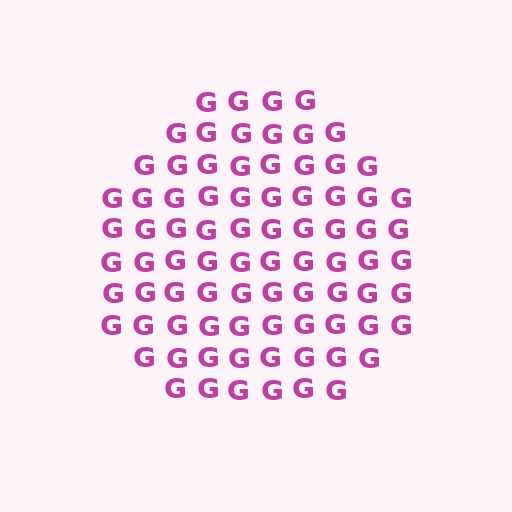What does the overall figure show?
The overall figure shows a circle.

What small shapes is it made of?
It is made of small letter G's.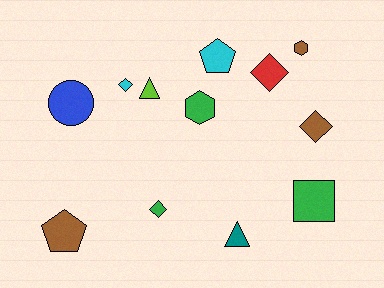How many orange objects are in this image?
There are no orange objects.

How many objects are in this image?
There are 12 objects.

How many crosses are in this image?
There are no crosses.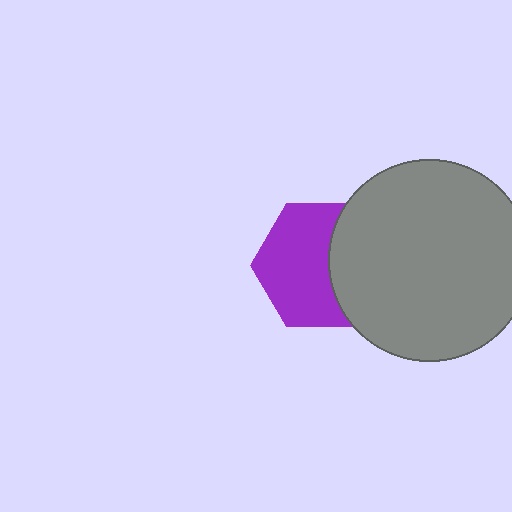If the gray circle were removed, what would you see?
You would see the complete purple hexagon.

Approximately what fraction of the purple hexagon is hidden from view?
Roughly 38% of the purple hexagon is hidden behind the gray circle.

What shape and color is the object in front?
The object in front is a gray circle.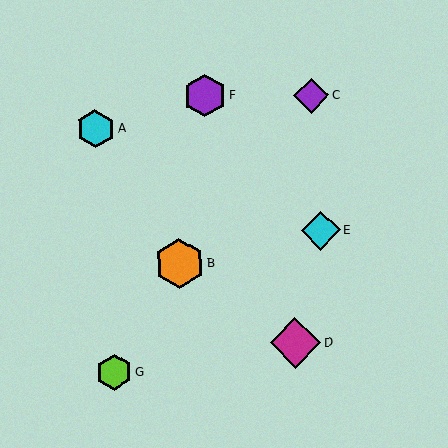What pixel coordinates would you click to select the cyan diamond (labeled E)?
Click at (321, 230) to select the cyan diamond E.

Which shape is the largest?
The magenta diamond (labeled D) is the largest.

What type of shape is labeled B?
Shape B is an orange hexagon.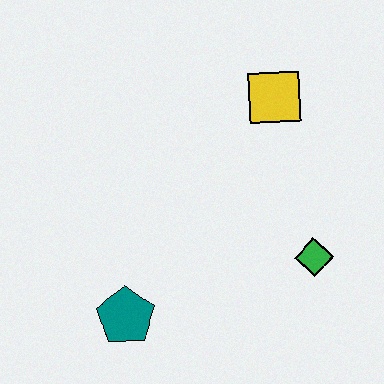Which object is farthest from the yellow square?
The teal pentagon is farthest from the yellow square.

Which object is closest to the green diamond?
The yellow square is closest to the green diamond.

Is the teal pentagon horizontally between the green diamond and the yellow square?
No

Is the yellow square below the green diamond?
No